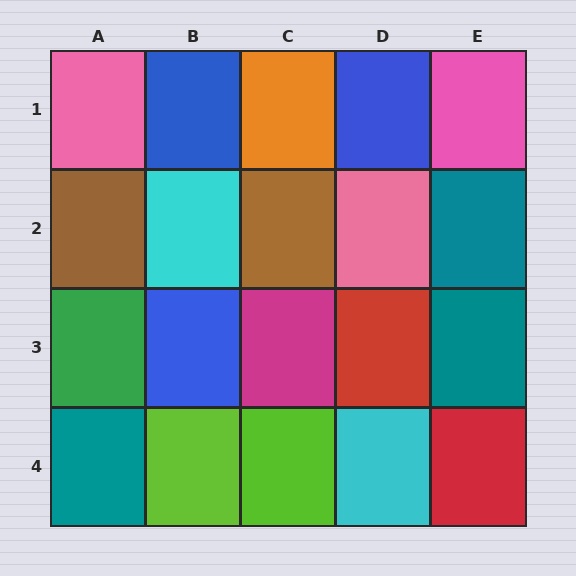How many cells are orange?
1 cell is orange.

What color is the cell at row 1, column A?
Pink.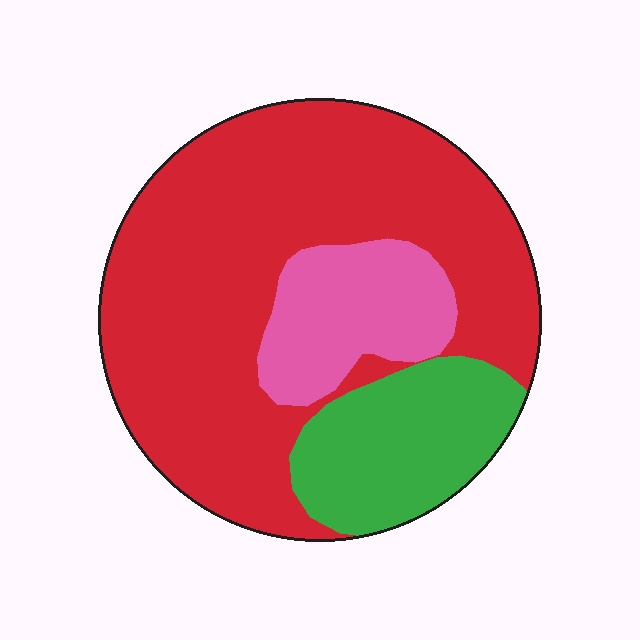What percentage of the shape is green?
Green takes up about one fifth (1/5) of the shape.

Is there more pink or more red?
Red.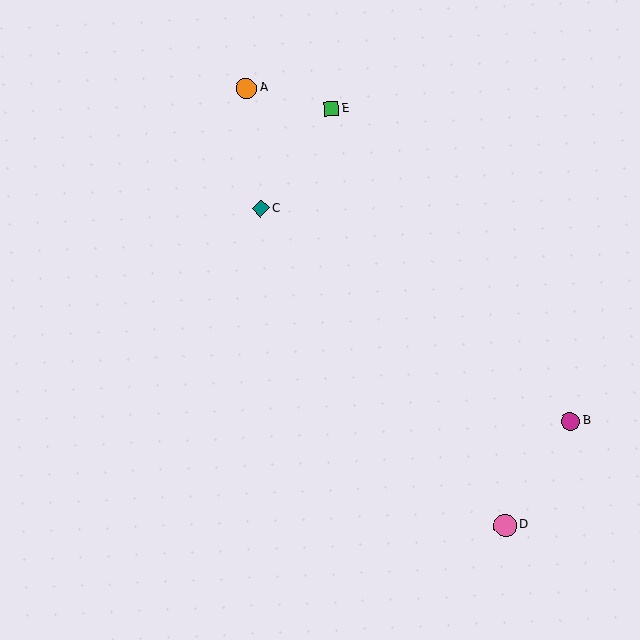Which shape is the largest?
The pink circle (labeled D) is the largest.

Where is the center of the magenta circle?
The center of the magenta circle is at (570, 421).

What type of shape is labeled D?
Shape D is a pink circle.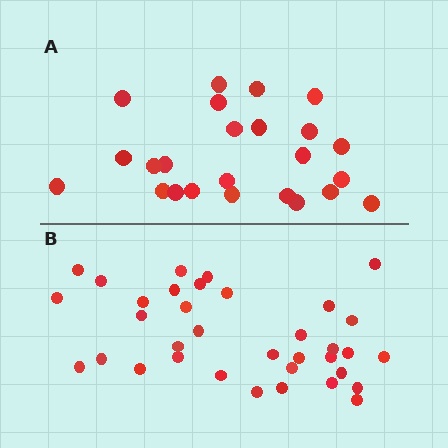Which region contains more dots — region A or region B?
Region B (the bottom region) has more dots.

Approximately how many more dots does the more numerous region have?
Region B has roughly 12 or so more dots than region A.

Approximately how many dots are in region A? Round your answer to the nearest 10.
About 20 dots. (The exact count is 24, which rounds to 20.)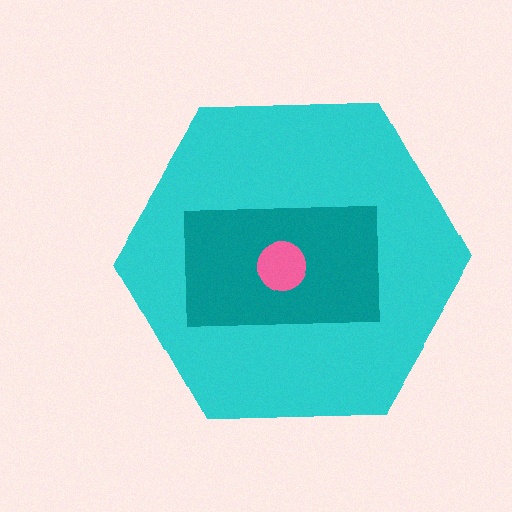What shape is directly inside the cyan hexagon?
The teal rectangle.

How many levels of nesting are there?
3.